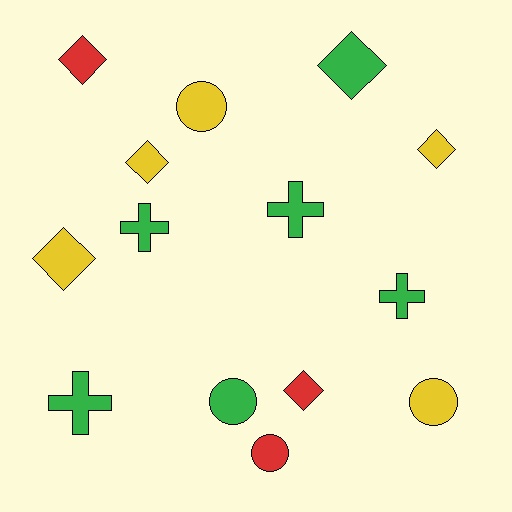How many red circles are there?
There is 1 red circle.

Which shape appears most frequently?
Diamond, with 6 objects.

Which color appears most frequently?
Green, with 6 objects.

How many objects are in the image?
There are 14 objects.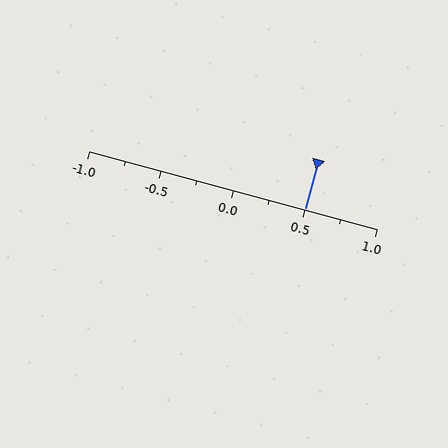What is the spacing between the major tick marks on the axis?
The major ticks are spaced 0.5 apart.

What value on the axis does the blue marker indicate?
The marker indicates approximately 0.5.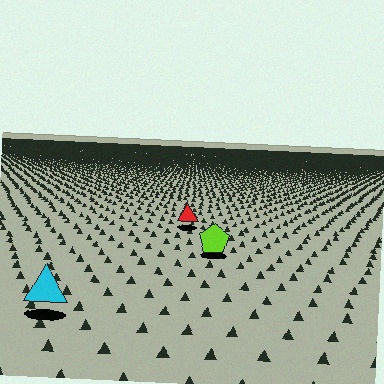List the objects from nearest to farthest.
From nearest to farthest: the cyan triangle, the lime pentagon, the red triangle.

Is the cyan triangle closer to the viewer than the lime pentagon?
Yes. The cyan triangle is closer — you can tell from the texture gradient: the ground texture is coarser near it.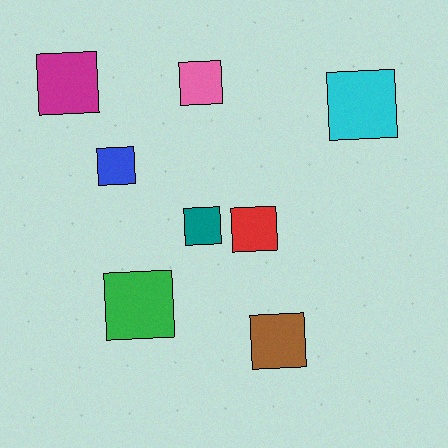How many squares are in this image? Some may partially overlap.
There are 8 squares.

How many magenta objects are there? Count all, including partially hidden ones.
There is 1 magenta object.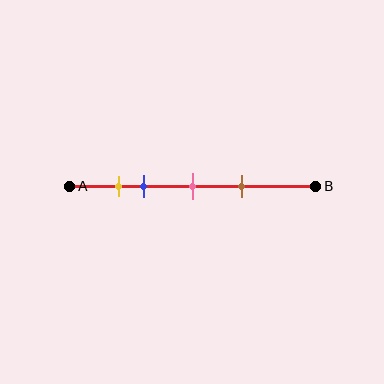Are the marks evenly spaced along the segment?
No, the marks are not evenly spaced.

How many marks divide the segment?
There are 4 marks dividing the segment.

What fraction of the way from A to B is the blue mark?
The blue mark is approximately 30% (0.3) of the way from A to B.